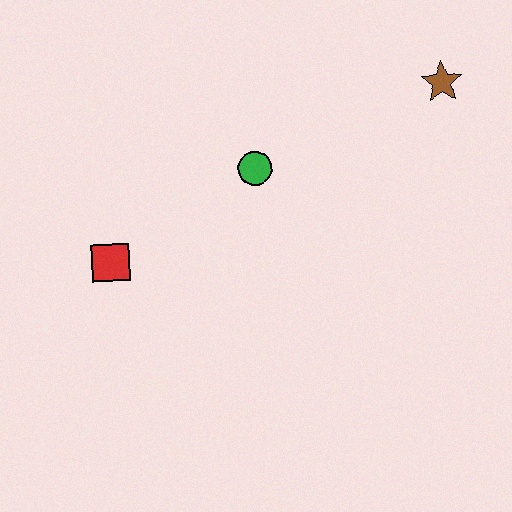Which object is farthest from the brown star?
The red square is farthest from the brown star.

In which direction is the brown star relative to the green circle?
The brown star is to the right of the green circle.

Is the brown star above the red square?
Yes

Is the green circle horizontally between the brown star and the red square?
Yes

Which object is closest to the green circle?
The red square is closest to the green circle.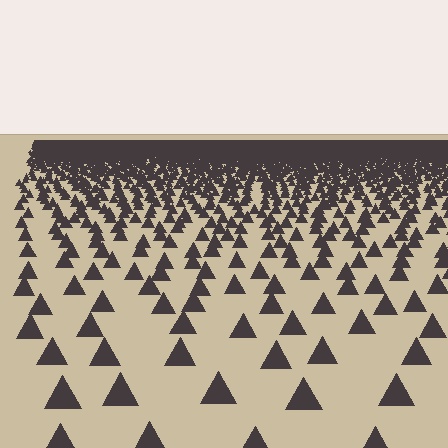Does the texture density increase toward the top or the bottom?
Density increases toward the top.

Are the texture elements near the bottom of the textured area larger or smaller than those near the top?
Larger. Near the bottom, elements are closer to the viewer and appear at a bigger on-screen size.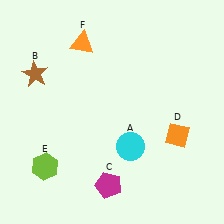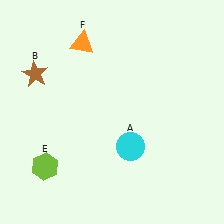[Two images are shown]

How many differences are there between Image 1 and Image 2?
There are 2 differences between the two images.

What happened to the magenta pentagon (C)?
The magenta pentagon (C) was removed in Image 2. It was in the bottom-left area of Image 1.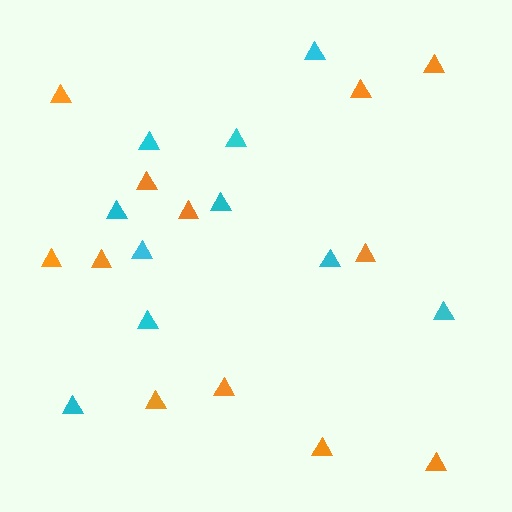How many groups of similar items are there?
There are 2 groups: one group of cyan triangles (10) and one group of orange triangles (12).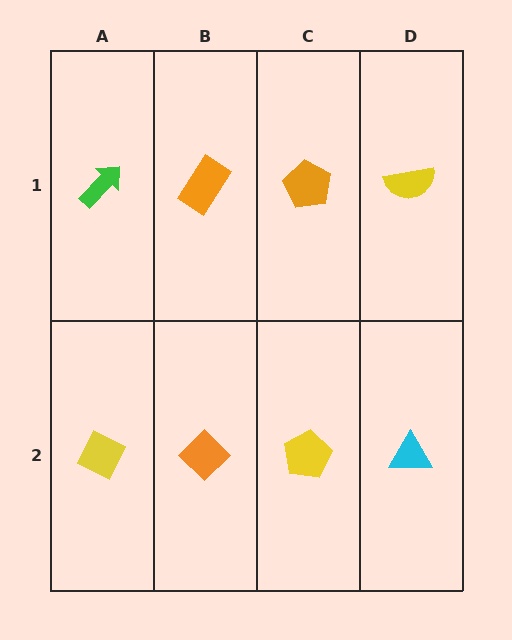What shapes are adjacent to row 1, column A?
A yellow diamond (row 2, column A), an orange rectangle (row 1, column B).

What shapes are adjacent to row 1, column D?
A cyan triangle (row 2, column D), an orange pentagon (row 1, column C).